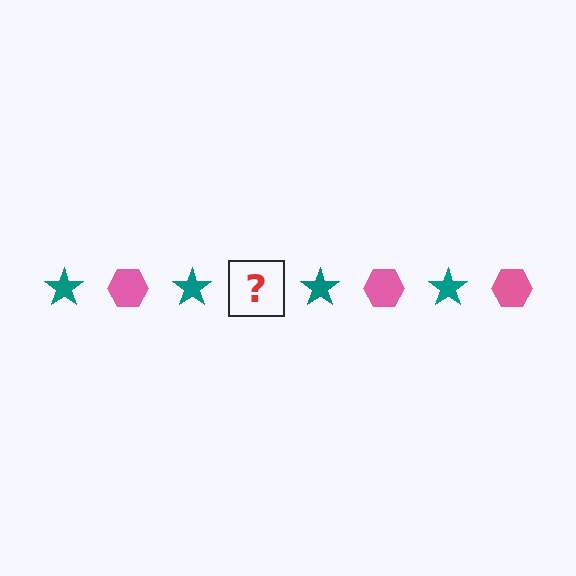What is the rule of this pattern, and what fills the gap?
The rule is that the pattern alternates between teal star and pink hexagon. The gap should be filled with a pink hexagon.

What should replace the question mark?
The question mark should be replaced with a pink hexagon.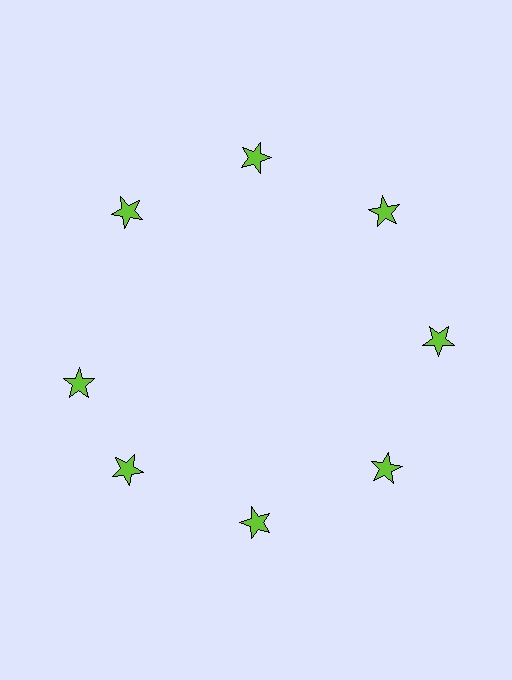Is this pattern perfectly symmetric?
No. The 8 lime stars are arranged in a ring, but one element near the 9 o'clock position is rotated out of alignment along the ring, breaking the 8-fold rotational symmetry.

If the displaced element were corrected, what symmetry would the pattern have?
It would have 8-fold rotational symmetry — the pattern would map onto itself every 45 degrees.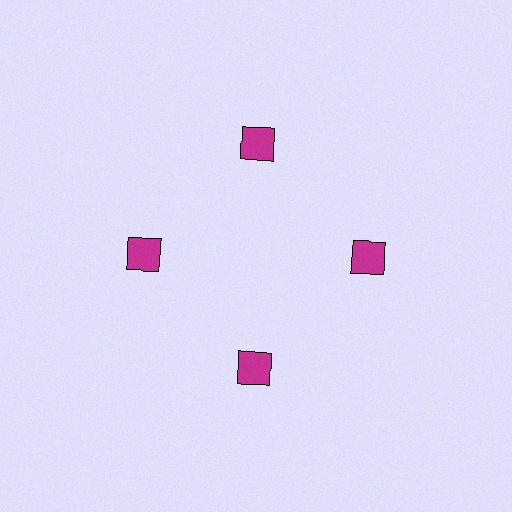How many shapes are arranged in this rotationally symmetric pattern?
There are 4 shapes, arranged in 4 groups of 1.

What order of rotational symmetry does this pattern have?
This pattern has 4-fold rotational symmetry.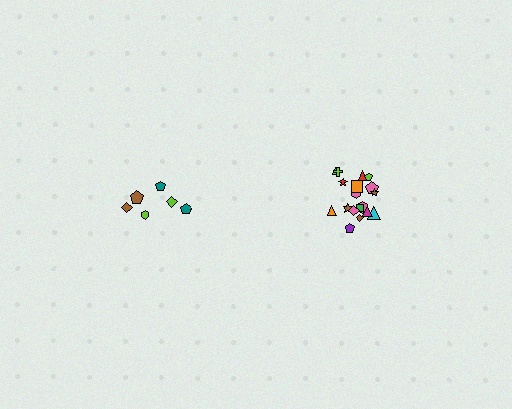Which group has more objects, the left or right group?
The right group.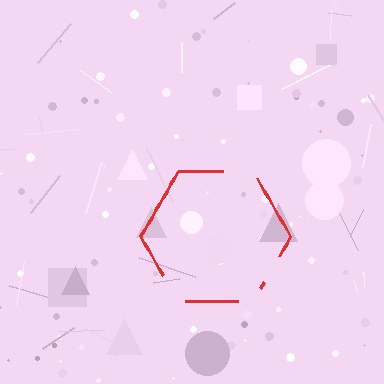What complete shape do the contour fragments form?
The contour fragments form a hexagon.